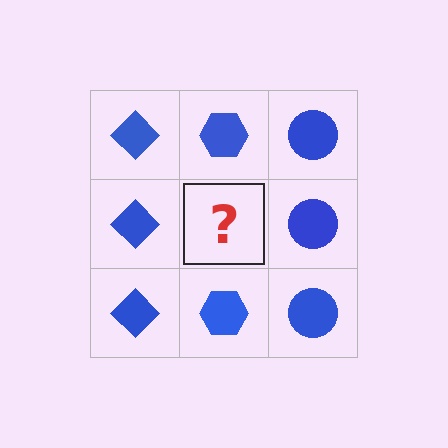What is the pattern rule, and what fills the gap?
The rule is that each column has a consistent shape. The gap should be filled with a blue hexagon.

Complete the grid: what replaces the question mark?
The question mark should be replaced with a blue hexagon.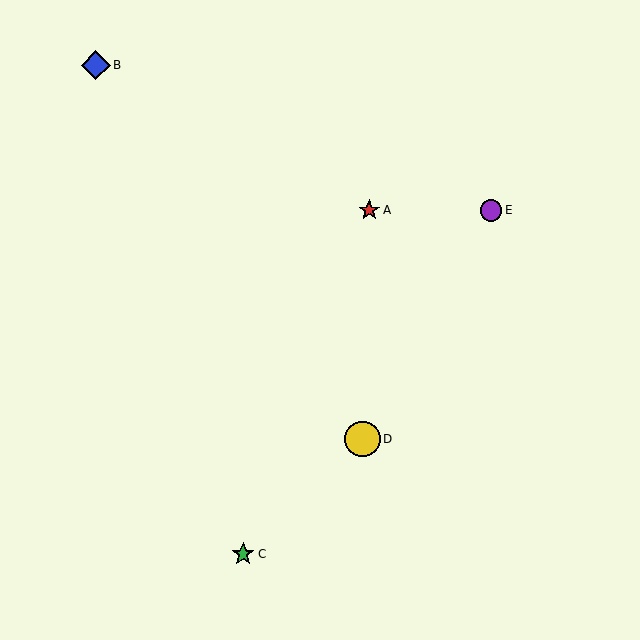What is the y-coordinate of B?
Object B is at y≈65.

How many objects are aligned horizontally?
2 objects (A, E) are aligned horizontally.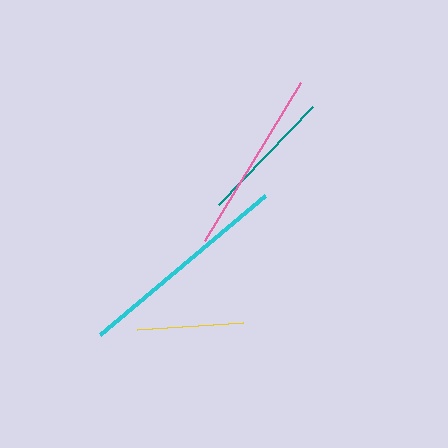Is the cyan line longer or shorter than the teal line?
The cyan line is longer than the teal line.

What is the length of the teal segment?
The teal segment is approximately 135 pixels long.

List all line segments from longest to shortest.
From longest to shortest: cyan, pink, teal, yellow.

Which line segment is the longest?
The cyan line is the longest at approximately 215 pixels.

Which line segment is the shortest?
The yellow line is the shortest at approximately 107 pixels.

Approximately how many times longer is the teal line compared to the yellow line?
The teal line is approximately 1.3 times the length of the yellow line.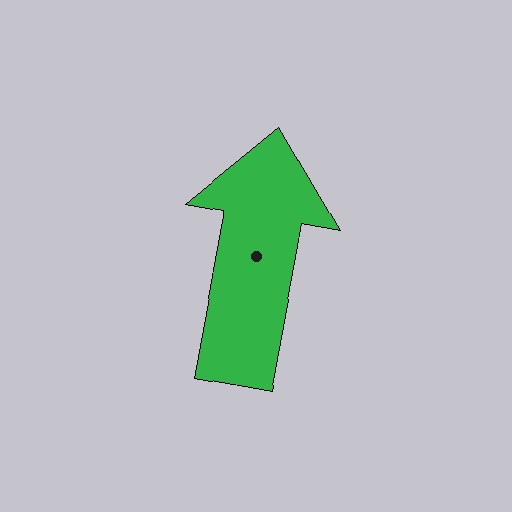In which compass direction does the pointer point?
North.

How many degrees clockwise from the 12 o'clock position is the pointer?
Approximately 11 degrees.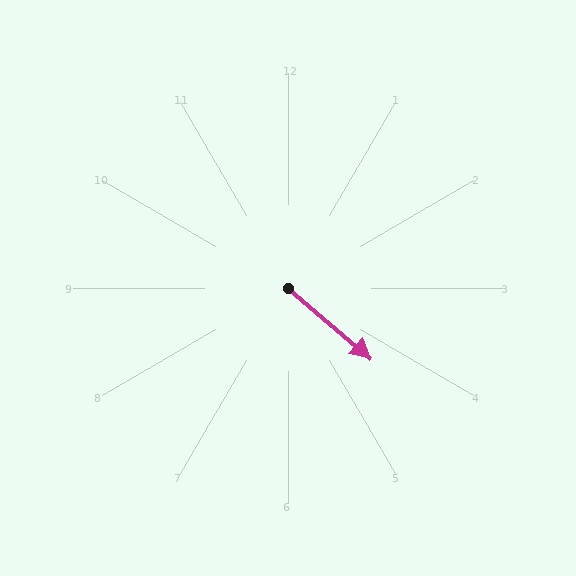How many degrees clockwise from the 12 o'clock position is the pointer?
Approximately 131 degrees.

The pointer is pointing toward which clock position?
Roughly 4 o'clock.